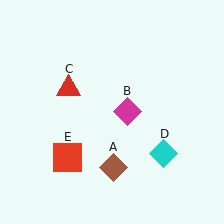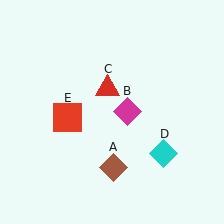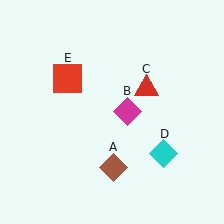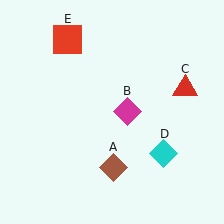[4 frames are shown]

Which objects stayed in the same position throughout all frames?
Brown diamond (object A) and magenta diamond (object B) and cyan diamond (object D) remained stationary.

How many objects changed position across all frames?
2 objects changed position: red triangle (object C), red square (object E).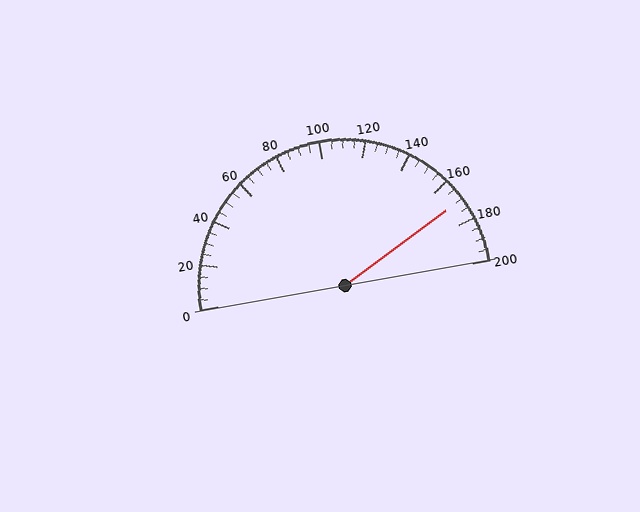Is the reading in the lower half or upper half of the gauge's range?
The reading is in the upper half of the range (0 to 200).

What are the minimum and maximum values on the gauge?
The gauge ranges from 0 to 200.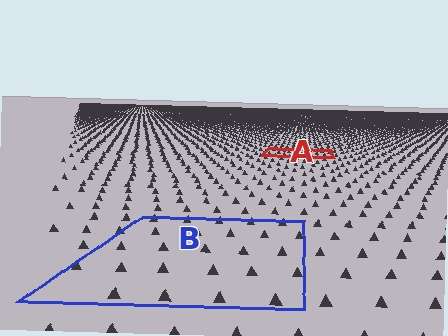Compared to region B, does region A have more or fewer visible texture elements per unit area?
Region A has more texture elements per unit area — they are packed more densely because it is farther away.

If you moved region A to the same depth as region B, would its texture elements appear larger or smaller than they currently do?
They would appear larger. At a closer depth, the same texture elements are projected at a bigger on-screen size.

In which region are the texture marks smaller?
The texture marks are smaller in region A, because it is farther away.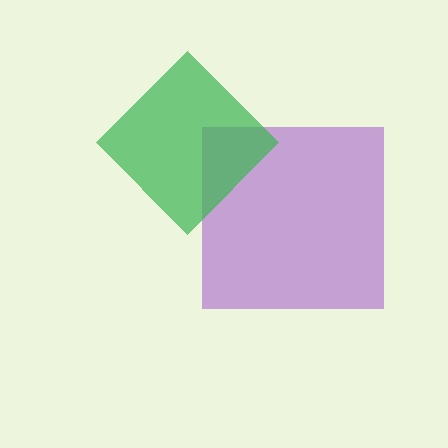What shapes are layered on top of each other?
The layered shapes are: a purple square, a green diamond.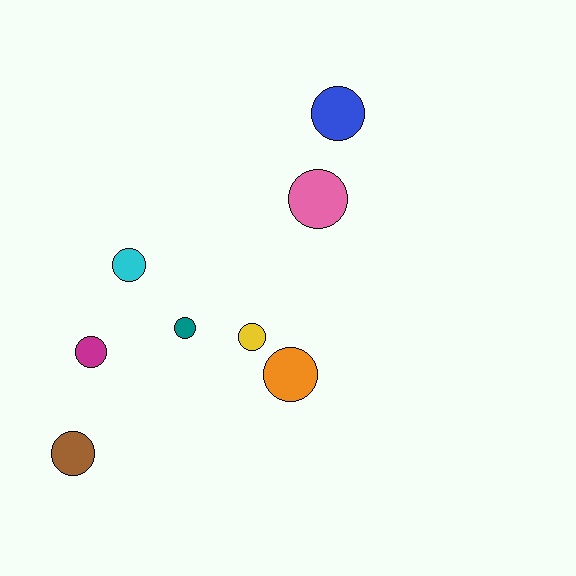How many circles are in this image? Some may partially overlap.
There are 8 circles.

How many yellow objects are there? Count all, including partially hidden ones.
There is 1 yellow object.